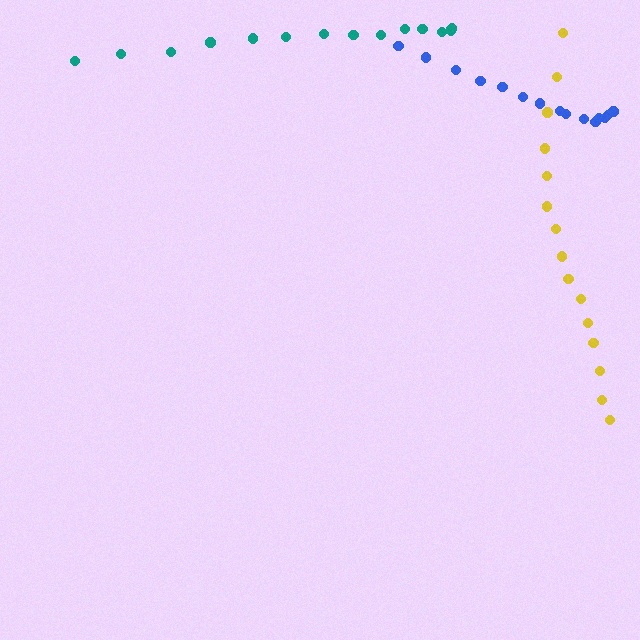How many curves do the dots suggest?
There are 3 distinct paths.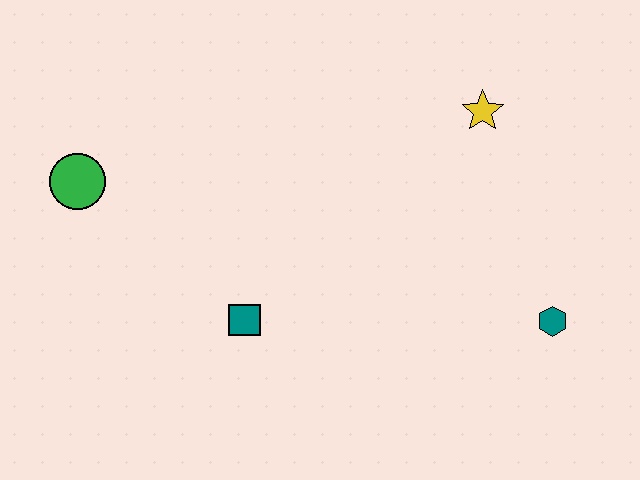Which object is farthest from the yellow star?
The green circle is farthest from the yellow star.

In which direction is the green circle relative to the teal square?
The green circle is to the left of the teal square.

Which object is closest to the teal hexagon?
The yellow star is closest to the teal hexagon.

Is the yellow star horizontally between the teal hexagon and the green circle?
Yes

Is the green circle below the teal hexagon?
No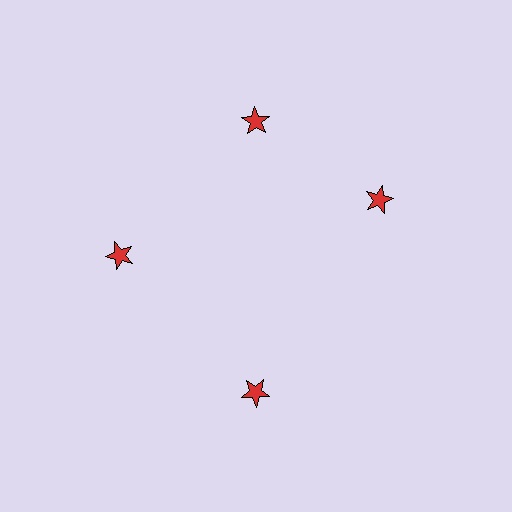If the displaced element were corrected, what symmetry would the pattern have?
It would have 4-fold rotational symmetry — the pattern would map onto itself every 90 degrees.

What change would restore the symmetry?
The symmetry would be restored by rotating it back into even spacing with its neighbors so that all 4 stars sit at equal angles and equal distance from the center.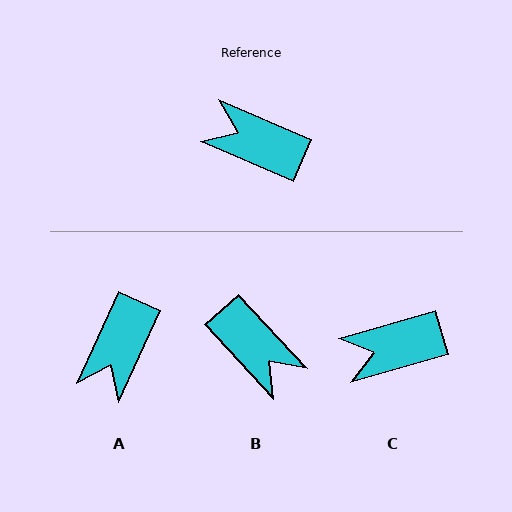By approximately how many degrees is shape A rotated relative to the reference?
Approximately 89 degrees counter-clockwise.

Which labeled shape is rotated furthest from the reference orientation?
B, about 156 degrees away.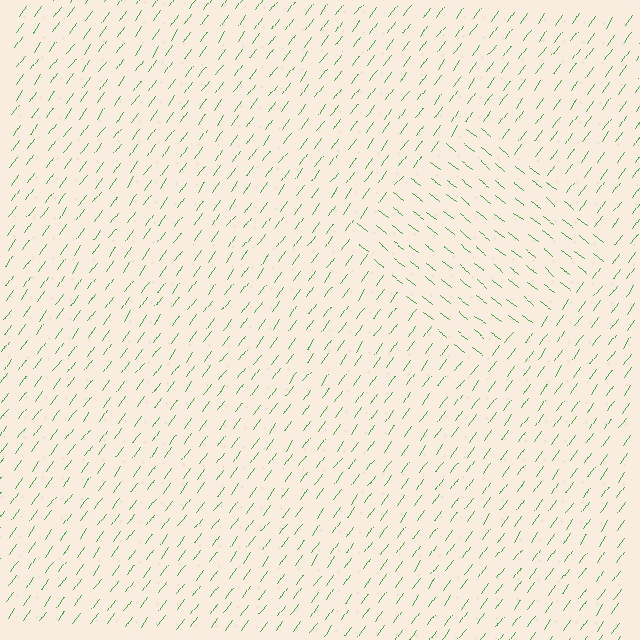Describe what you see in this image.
The image is filled with small green line segments. A diamond region in the image has lines oriented differently from the surrounding lines, creating a visible texture boundary.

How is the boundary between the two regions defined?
The boundary is defined purely by a change in line orientation (approximately 88 degrees difference). All lines are the same color and thickness.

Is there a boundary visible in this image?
Yes, there is a texture boundary formed by a change in line orientation.